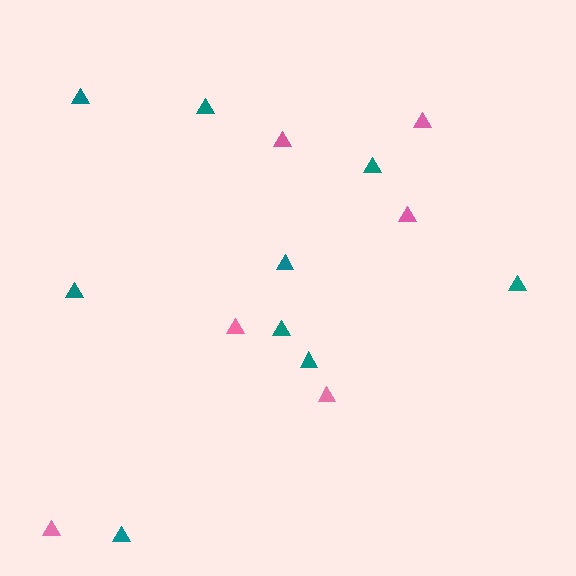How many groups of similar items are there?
There are 2 groups: one group of pink triangles (6) and one group of teal triangles (9).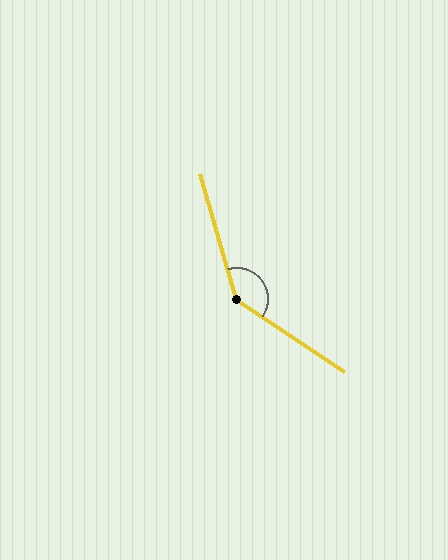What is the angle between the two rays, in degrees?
Approximately 140 degrees.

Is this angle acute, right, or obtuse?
It is obtuse.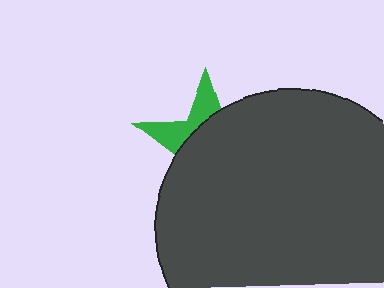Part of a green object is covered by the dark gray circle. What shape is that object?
It is a star.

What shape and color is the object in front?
The object in front is a dark gray circle.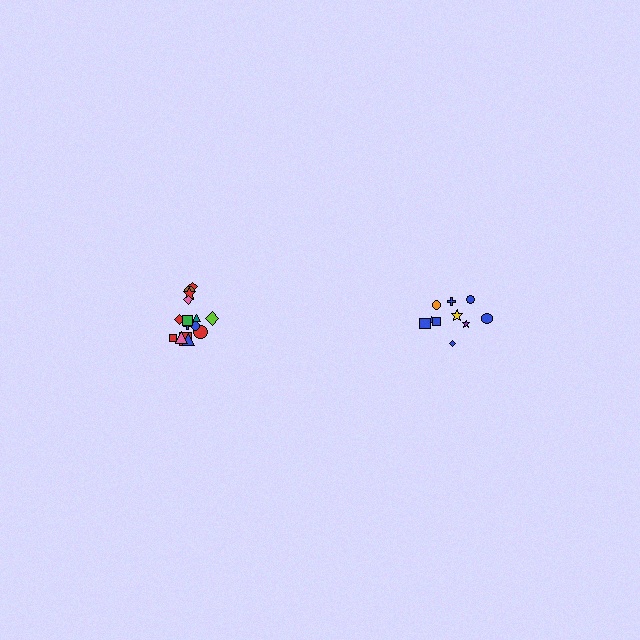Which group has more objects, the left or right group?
The left group.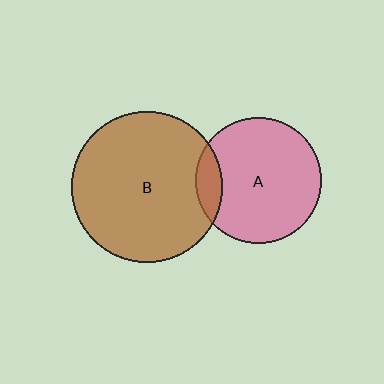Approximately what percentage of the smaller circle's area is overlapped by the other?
Approximately 10%.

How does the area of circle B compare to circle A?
Approximately 1.4 times.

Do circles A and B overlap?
Yes.